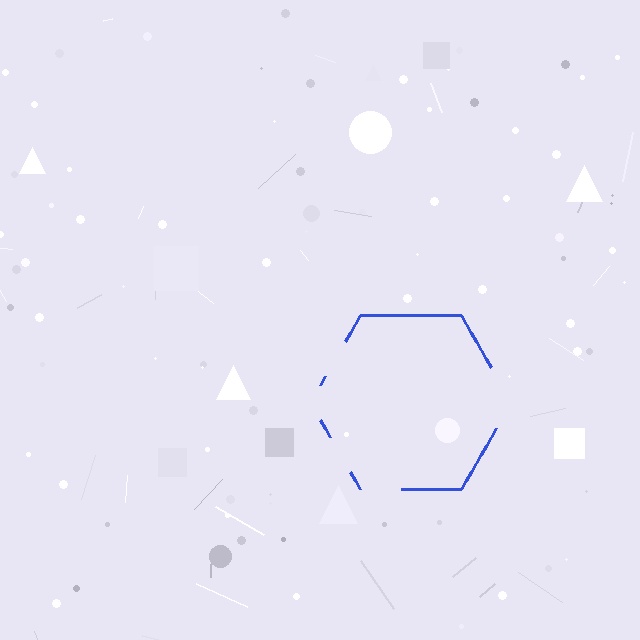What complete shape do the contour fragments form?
The contour fragments form a hexagon.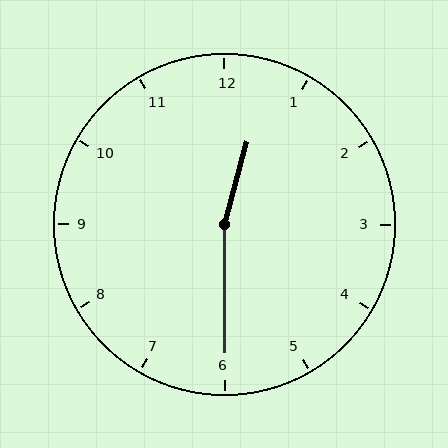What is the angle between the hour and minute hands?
Approximately 165 degrees.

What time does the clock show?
12:30.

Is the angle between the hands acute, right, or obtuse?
It is obtuse.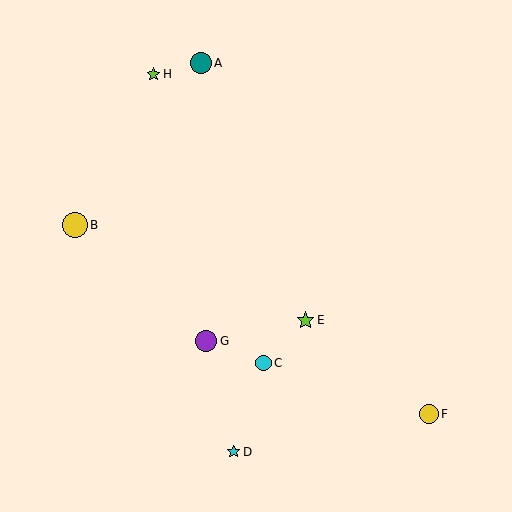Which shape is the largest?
The yellow circle (labeled B) is the largest.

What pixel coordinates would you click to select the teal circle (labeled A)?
Click at (201, 63) to select the teal circle A.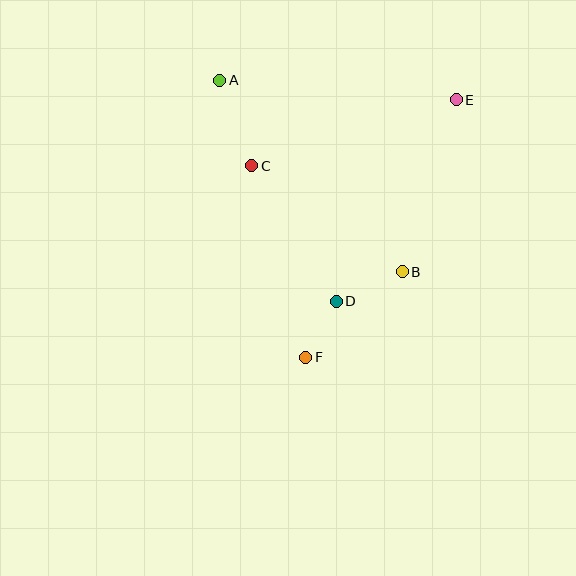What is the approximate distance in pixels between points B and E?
The distance between B and E is approximately 180 pixels.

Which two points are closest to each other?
Points D and F are closest to each other.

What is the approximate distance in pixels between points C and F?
The distance between C and F is approximately 199 pixels.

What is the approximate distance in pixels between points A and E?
The distance between A and E is approximately 237 pixels.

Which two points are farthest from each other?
Points E and F are farthest from each other.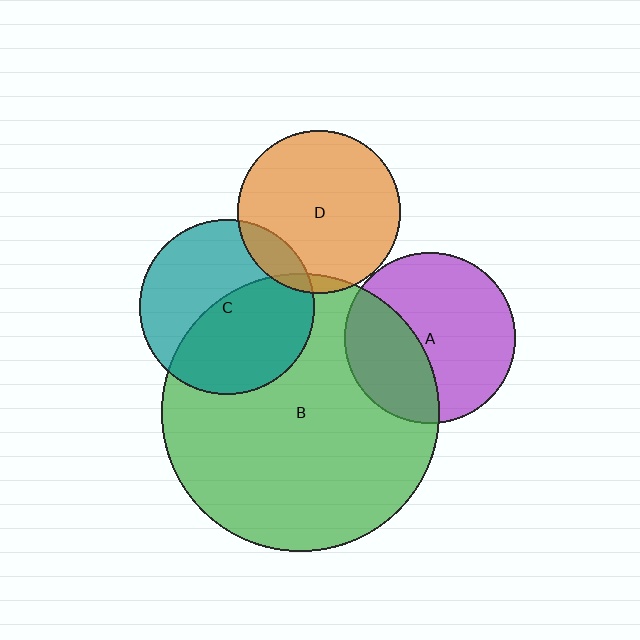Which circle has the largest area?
Circle B (green).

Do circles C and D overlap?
Yes.